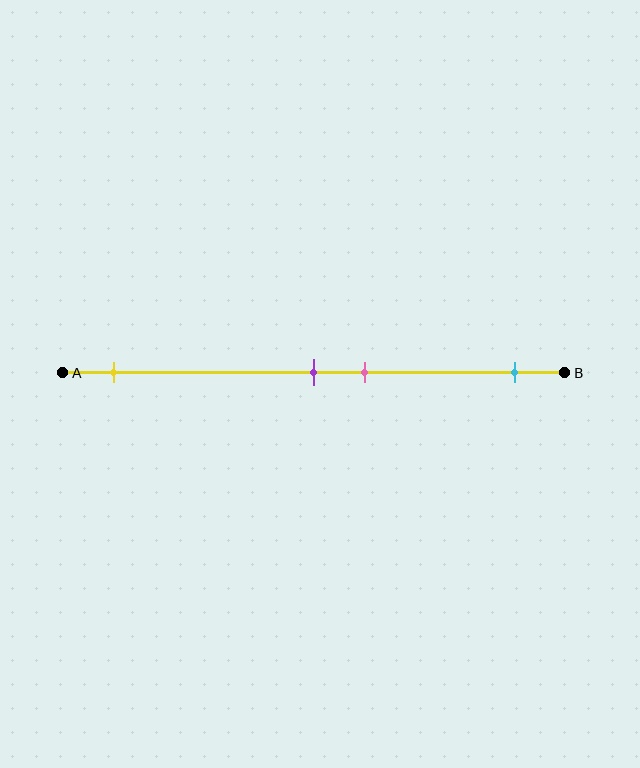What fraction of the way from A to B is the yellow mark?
The yellow mark is approximately 10% (0.1) of the way from A to B.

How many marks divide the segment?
There are 4 marks dividing the segment.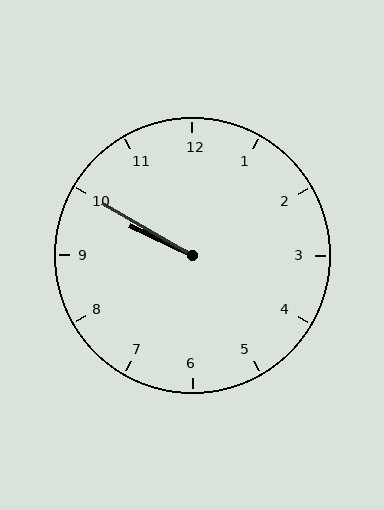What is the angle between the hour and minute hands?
Approximately 5 degrees.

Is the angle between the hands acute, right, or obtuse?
It is acute.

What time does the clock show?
9:50.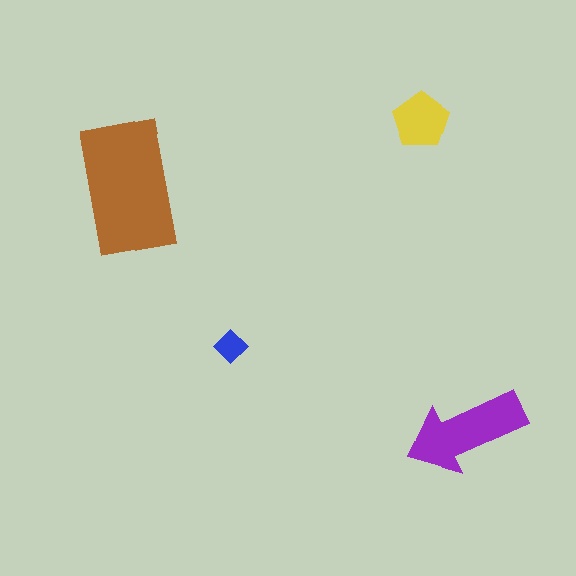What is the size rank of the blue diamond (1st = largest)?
4th.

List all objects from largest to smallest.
The brown rectangle, the purple arrow, the yellow pentagon, the blue diamond.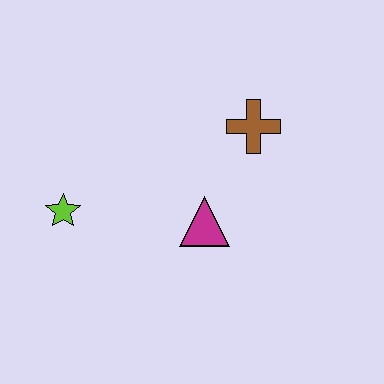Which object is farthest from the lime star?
The brown cross is farthest from the lime star.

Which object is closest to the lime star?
The magenta triangle is closest to the lime star.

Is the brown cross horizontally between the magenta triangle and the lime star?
No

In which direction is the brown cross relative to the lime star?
The brown cross is to the right of the lime star.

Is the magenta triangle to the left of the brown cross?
Yes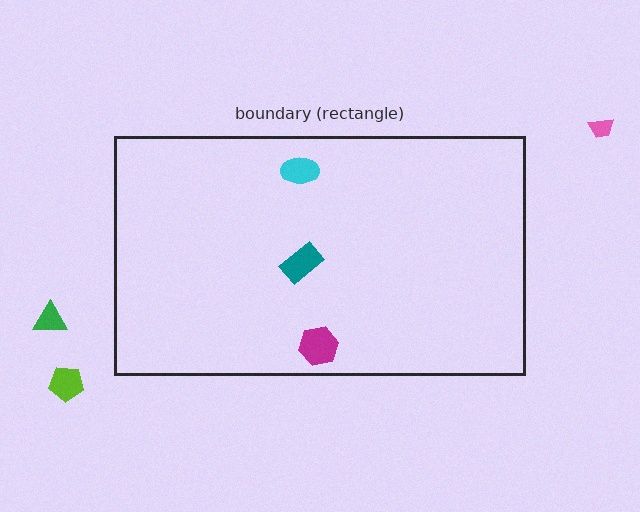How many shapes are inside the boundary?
3 inside, 3 outside.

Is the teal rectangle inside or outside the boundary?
Inside.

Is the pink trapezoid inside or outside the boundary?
Outside.